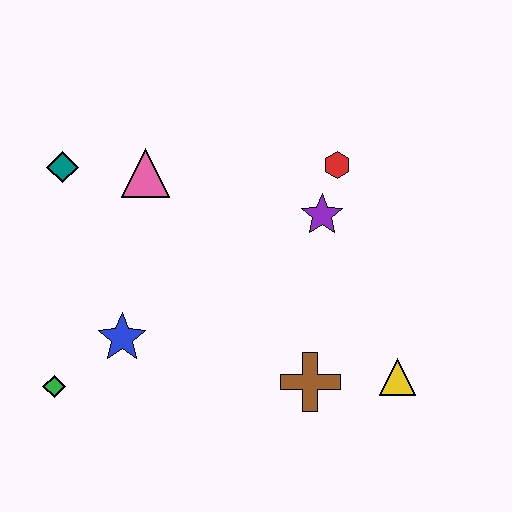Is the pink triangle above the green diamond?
Yes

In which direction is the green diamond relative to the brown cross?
The green diamond is to the left of the brown cross.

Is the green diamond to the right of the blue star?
No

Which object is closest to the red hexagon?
The purple star is closest to the red hexagon.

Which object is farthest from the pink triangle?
The yellow triangle is farthest from the pink triangle.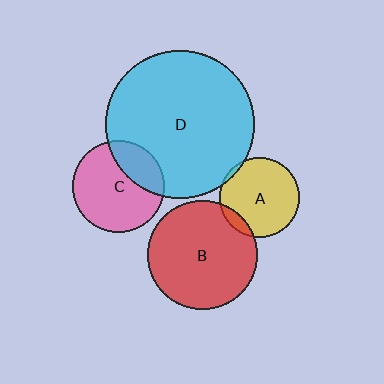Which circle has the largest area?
Circle D (cyan).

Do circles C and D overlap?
Yes.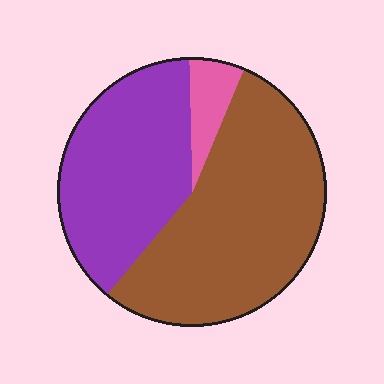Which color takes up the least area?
Pink, at roughly 5%.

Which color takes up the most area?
Brown, at roughly 55%.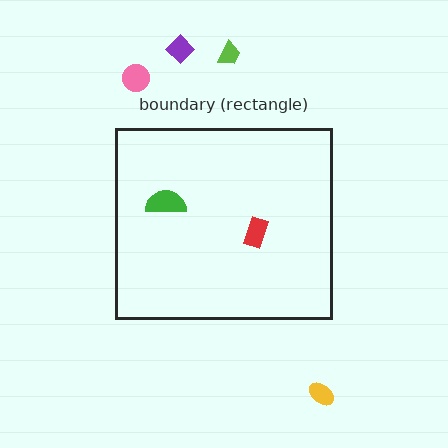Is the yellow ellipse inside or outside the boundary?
Outside.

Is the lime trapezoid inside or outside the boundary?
Outside.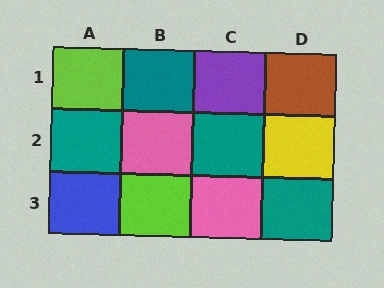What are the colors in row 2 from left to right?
Teal, pink, teal, yellow.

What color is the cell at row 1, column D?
Brown.